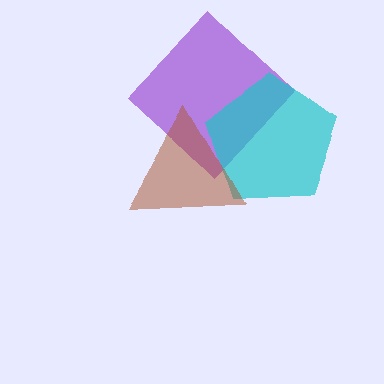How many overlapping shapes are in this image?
There are 3 overlapping shapes in the image.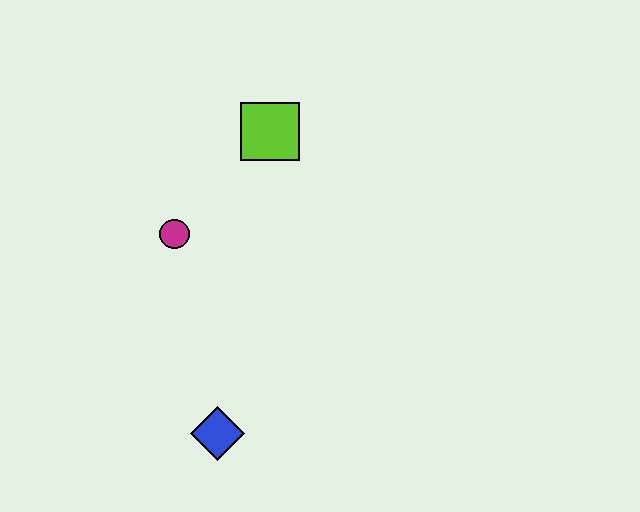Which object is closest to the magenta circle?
The lime square is closest to the magenta circle.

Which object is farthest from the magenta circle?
The blue diamond is farthest from the magenta circle.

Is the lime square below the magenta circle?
No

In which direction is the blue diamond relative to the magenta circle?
The blue diamond is below the magenta circle.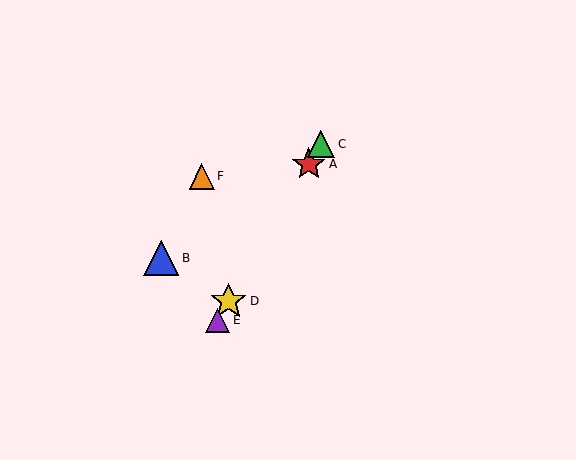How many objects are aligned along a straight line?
4 objects (A, C, D, E) are aligned along a straight line.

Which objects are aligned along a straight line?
Objects A, C, D, E are aligned along a straight line.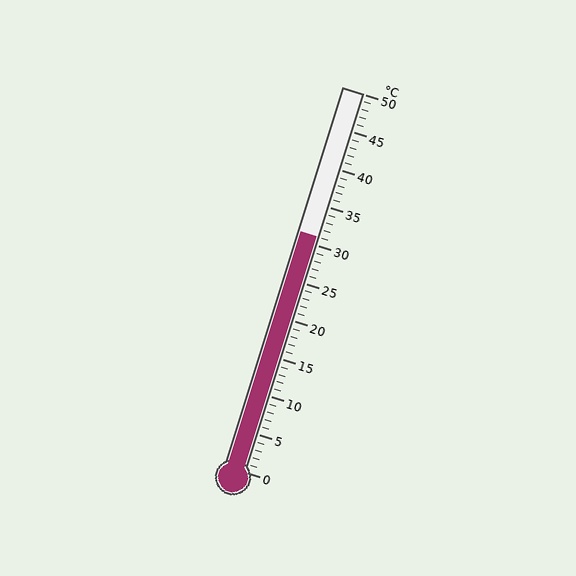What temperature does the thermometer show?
The thermometer shows approximately 31°C.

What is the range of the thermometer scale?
The thermometer scale ranges from 0°C to 50°C.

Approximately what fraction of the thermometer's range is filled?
The thermometer is filled to approximately 60% of its range.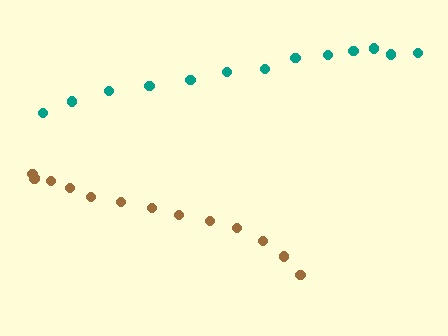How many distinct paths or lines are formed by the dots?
There are 2 distinct paths.